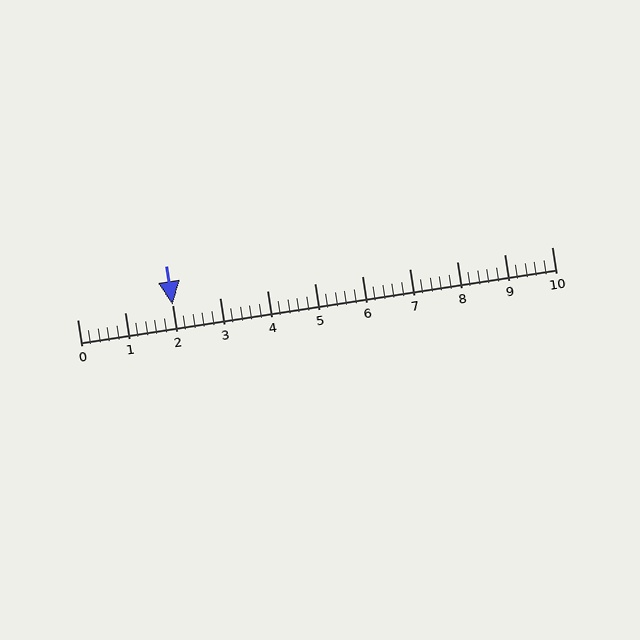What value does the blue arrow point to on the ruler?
The blue arrow points to approximately 2.0.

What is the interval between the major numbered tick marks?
The major tick marks are spaced 1 units apart.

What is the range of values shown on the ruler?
The ruler shows values from 0 to 10.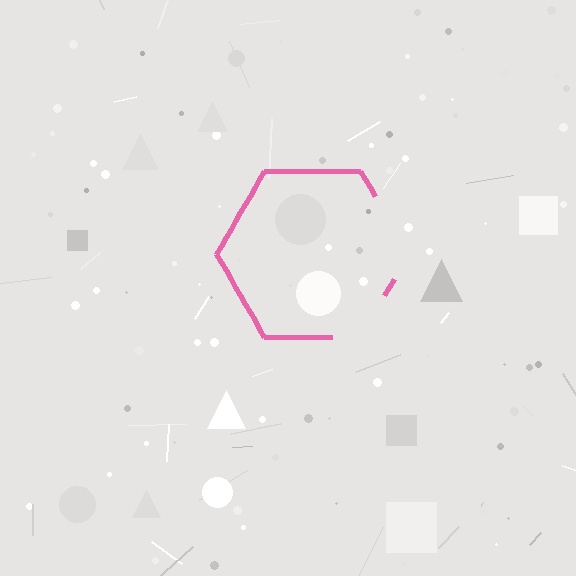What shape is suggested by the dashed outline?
The dashed outline suggests a hexagon.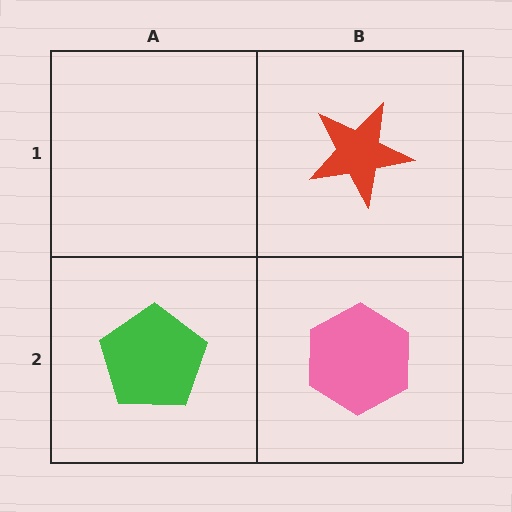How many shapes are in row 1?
1 shape.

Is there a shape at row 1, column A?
No, that cell is empty.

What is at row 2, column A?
A green pentagon.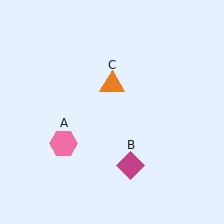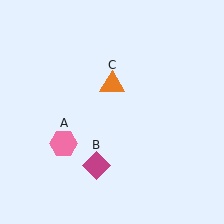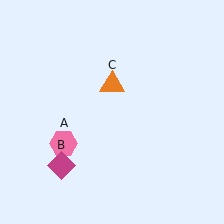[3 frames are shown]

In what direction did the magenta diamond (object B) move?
The magenta diamond (object B) moved left.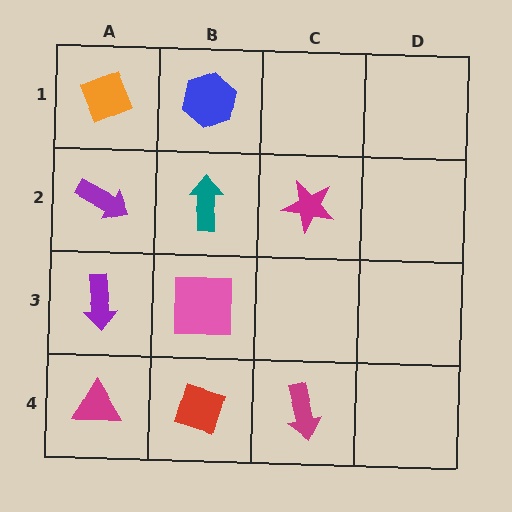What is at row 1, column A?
An orange diamond.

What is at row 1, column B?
A blue hexagon.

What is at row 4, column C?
A magenta arrow.